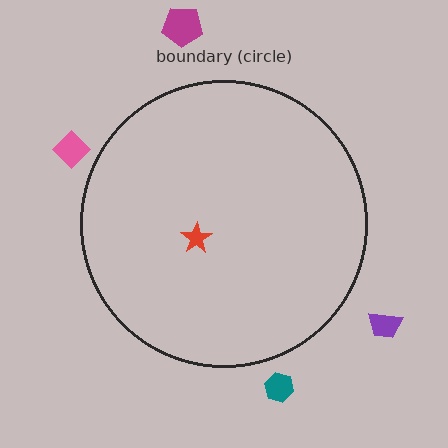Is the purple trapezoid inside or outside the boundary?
Outside.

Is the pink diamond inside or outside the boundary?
Outside.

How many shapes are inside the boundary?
1 inside, 4 outside.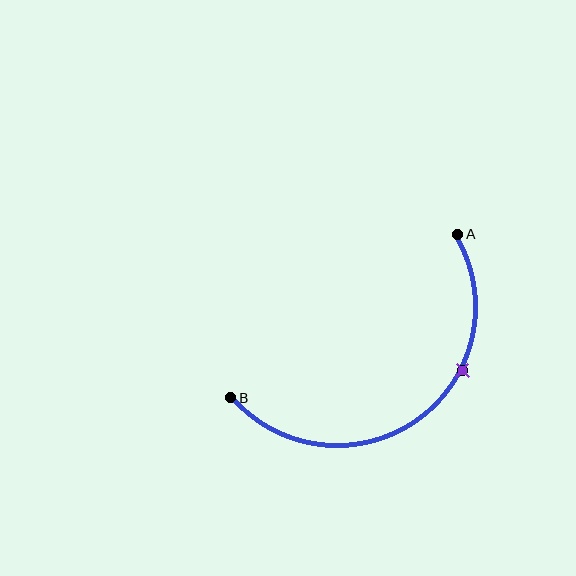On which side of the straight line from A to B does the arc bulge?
The arc bulges below and to the right of the straight line connecting A and B.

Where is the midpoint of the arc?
The arc midpoint is the point on the curve farthest from the straight line joining A and B. It sits below and to the right of that line.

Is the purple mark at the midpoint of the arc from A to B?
No. The purple mark lies on the arc but is closer to endpoint A. The arc midpoint would be at the point on the curve equidistant along the arc from both A and B.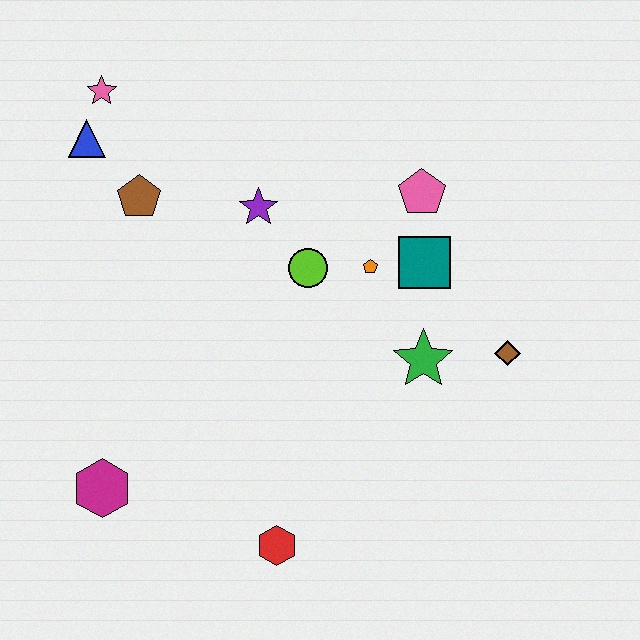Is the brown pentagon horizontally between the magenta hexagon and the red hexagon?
Yes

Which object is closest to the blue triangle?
The pink star is closest to the blue triangle.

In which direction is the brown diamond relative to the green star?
The brown diamond is to the right of the green star.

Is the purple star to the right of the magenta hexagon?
Yes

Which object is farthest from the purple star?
The red hexagon is farthest from the purple star.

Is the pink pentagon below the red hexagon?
No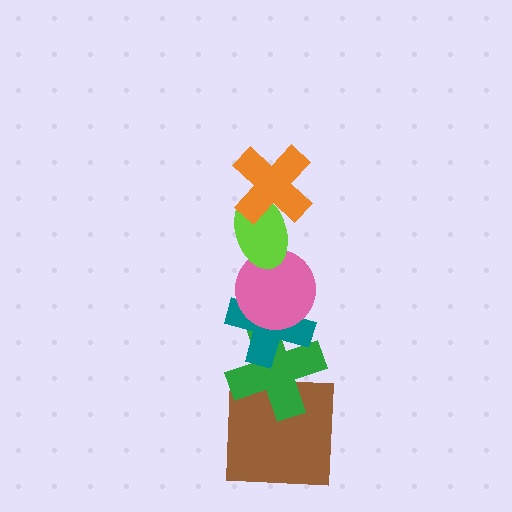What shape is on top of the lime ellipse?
The orange cross is on top of the lime ellipse.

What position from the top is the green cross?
The green cross is 5th from the top.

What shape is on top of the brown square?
The green cross is on top of the brown square.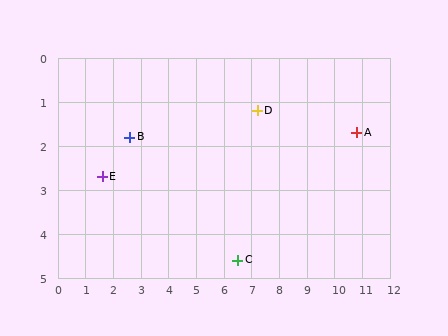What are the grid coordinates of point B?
Point B is at approximately (2.6, 1.8).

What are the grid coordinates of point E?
Point E is at approximately (1.6, 2.7).